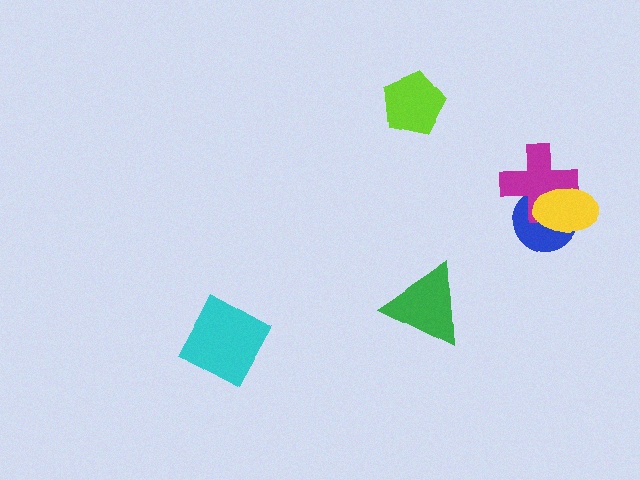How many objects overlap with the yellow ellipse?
2 objects overlap with the yellow ellipse.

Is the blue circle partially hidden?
Yes, it is partially covered by another shape.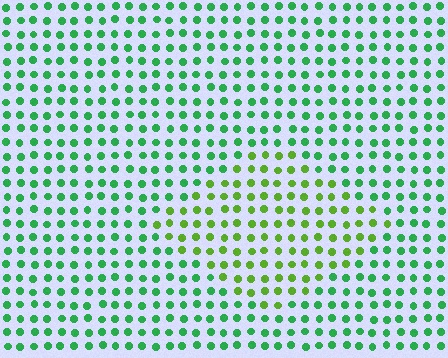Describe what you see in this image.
The image is filled with small green elements in a uniform arrangement. A diamond-shaped region is visible where the elements are tinted to a slightly different hue, forming a subtle color boundary.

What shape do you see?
I see a diamond.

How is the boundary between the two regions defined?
The boundary is defined purely by a slight shift in hue (about 37 degrees). Spacing, size, and orientation are identical on both sides.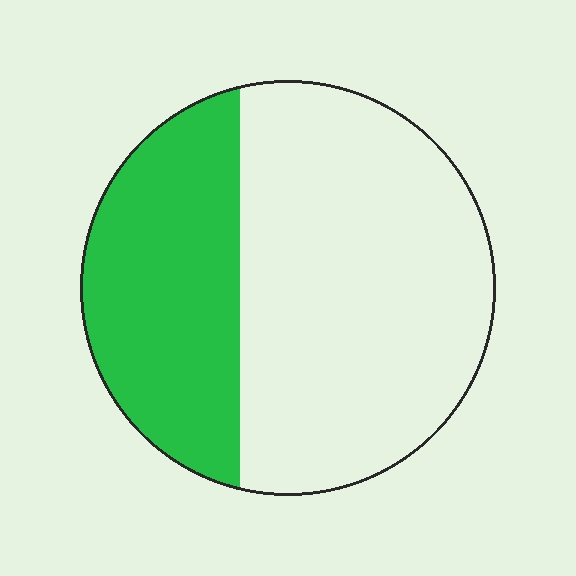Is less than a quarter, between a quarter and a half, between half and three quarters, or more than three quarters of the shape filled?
Between a quarter and a half.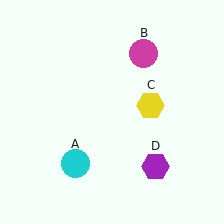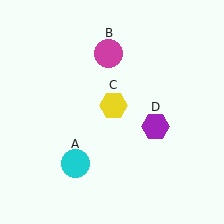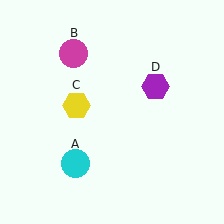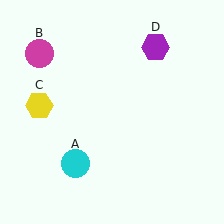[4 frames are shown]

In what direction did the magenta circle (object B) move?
The magenta circle (object B) moved left.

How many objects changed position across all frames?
3 objects changed position: magenta circle (object B), yellow hexagon (object C), purple hexagon (object D).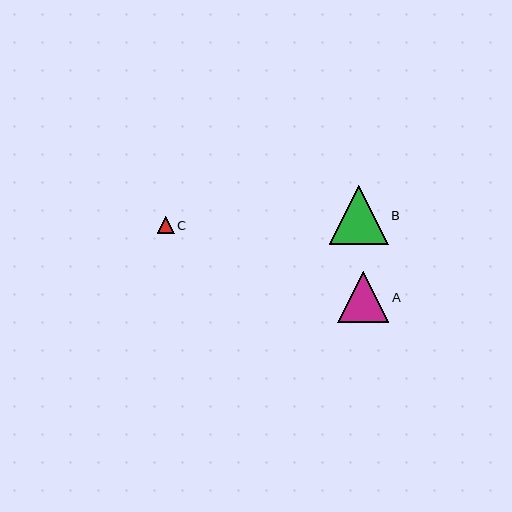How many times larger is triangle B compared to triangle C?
Triangle B is approximately 3.4 times the size of triangle C.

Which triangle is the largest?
Triangle B is the largest with a size of approximately 59 pixels.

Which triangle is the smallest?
Triangle C is the smallest with a size of approximately 17 pixels.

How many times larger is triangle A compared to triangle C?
Triangle A is approximately 3.0 times the size of triangle C.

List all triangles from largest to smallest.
From largest to smallest: B, A, C.